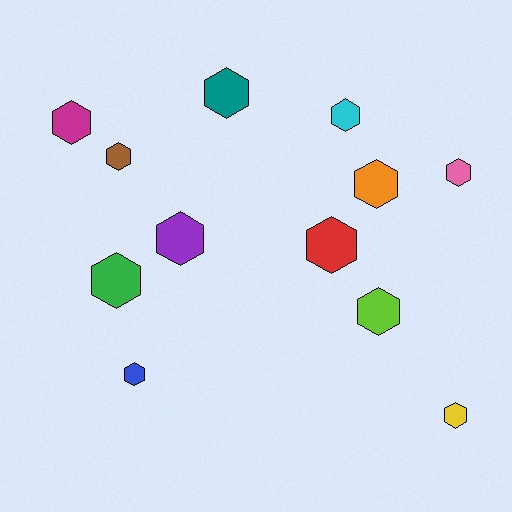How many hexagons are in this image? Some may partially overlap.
There are 12 hexagons.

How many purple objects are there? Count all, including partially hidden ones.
There is 1 purple object.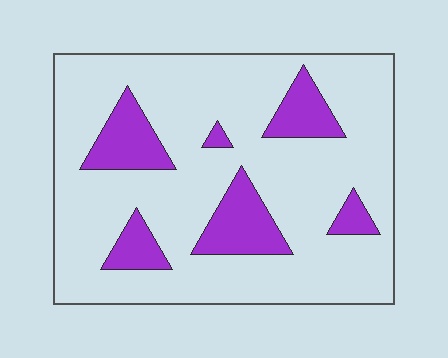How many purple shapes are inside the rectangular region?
6.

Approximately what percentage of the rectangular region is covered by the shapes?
Approximately 20%.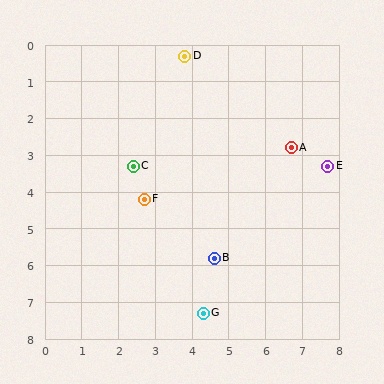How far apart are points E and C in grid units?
Points E and C are about 5.3 grid units apart.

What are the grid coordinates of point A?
Point A is at approximately (6.7, 2.8).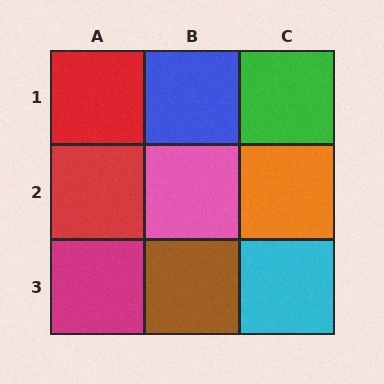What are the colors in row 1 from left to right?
Red, blue, green.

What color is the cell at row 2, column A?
Red.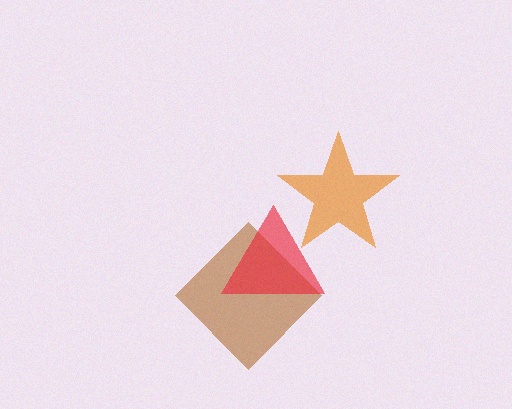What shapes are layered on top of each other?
The layered shapes are: a brown diamond, a red triangle, an orange star.